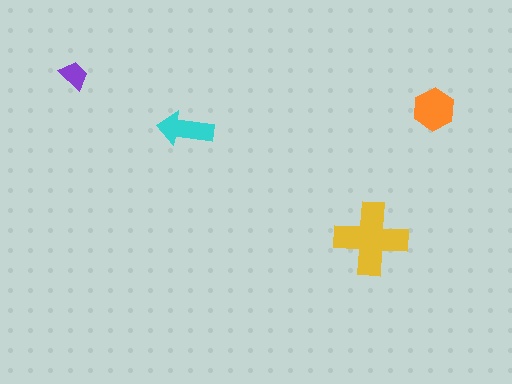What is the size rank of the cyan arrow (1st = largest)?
3rd.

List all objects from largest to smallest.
The yellow cross, the orange hexagon, the cyan arrow, the purple trapezoid.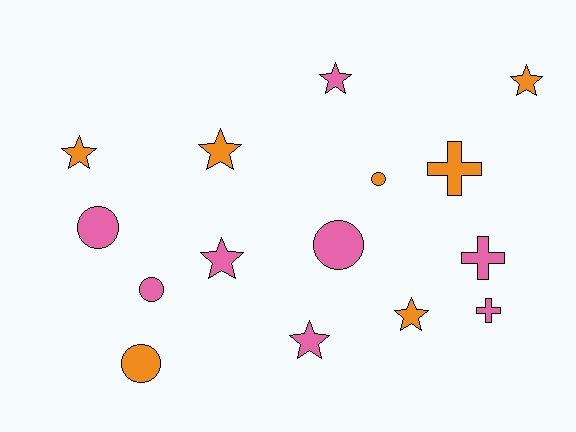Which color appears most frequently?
Pink, with 8 objects.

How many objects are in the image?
There are 15 objects.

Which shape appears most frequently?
Star, with 7 objects.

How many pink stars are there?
There are 3 pink stars.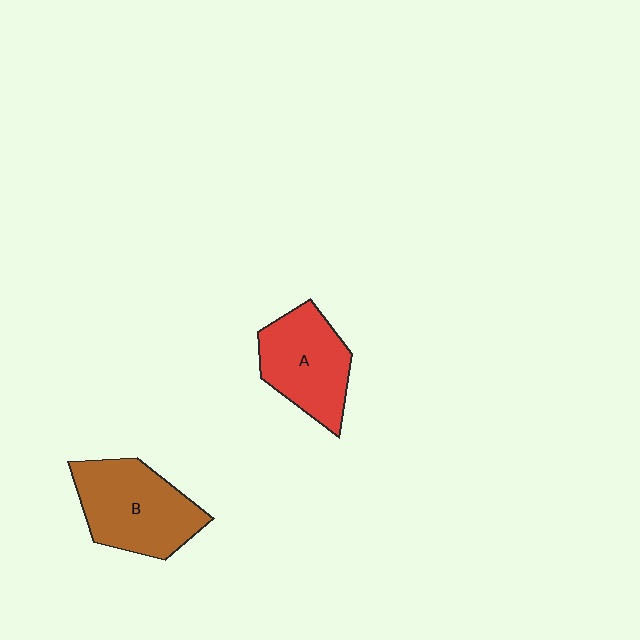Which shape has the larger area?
Shape B (brown).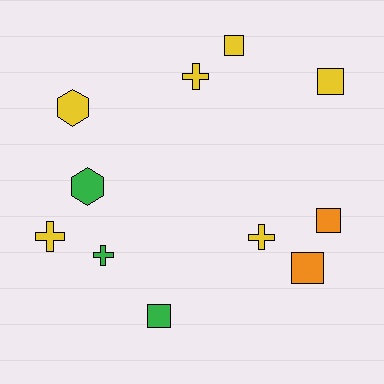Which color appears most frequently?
Yellow, with 6 objects.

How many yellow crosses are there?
There are 3 yellow crosses.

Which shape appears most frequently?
Square, with 5 objects.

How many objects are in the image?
There are 11 objects.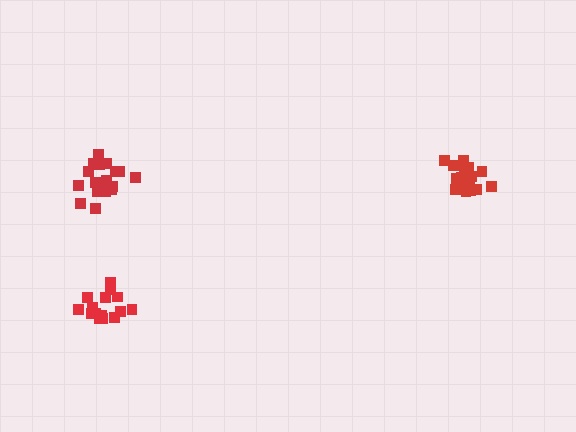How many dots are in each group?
Group 1: 15 dots, Group 2: 18 dots, Group 3: 18 dots (51 total).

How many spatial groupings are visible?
There are 3 spatial groupings.